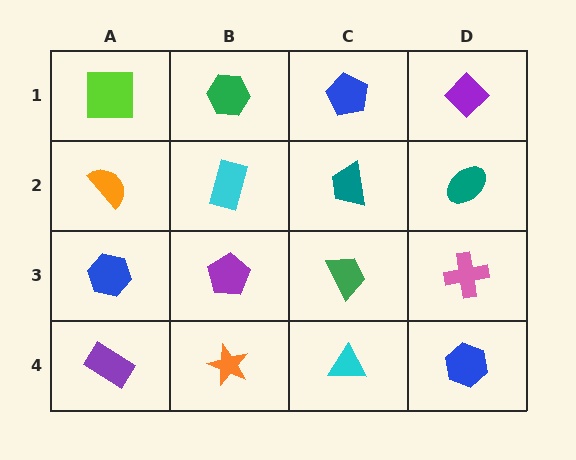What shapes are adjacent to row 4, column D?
A pink cross (row 3, column D), a cyan triangle (row 4, column C).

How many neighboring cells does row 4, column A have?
2.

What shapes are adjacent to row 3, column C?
A teal trapezoid (row 2, column C), a cyan triangle (row 4, column C), a purple pentagon (row 3, column B), a pink cross (row 3, column D).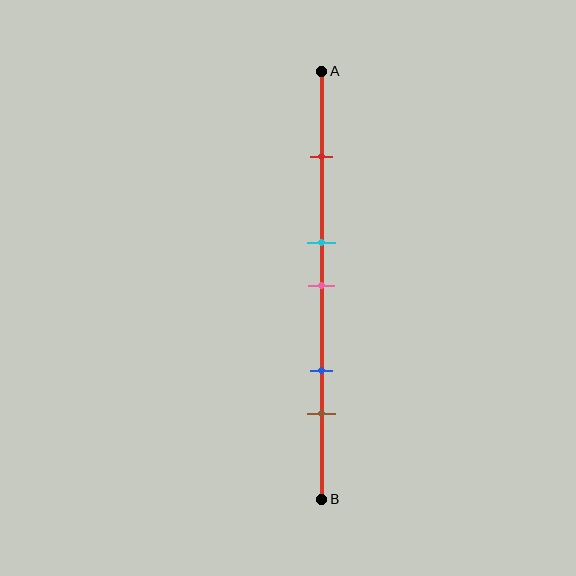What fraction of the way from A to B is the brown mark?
The brown mark is approximately 80% (0.8) of the way from A to B.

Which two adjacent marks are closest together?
The cyan and pink marks are the closest adjacent pair.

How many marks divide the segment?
There are 5 marks dividing the segment.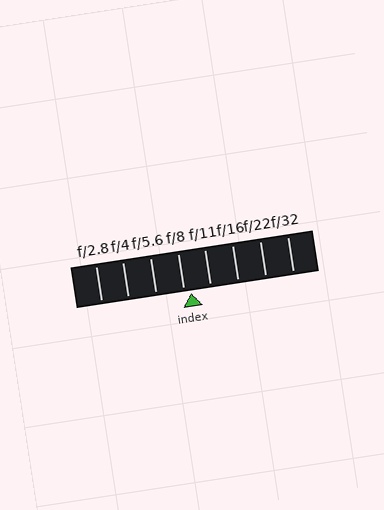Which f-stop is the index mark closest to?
The index mark is closest to f/8.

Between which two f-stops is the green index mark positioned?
The index mark is between f/8 and f/11.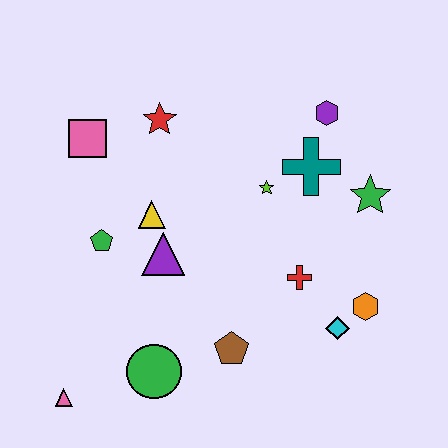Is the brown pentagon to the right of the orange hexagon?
No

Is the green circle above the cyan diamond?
No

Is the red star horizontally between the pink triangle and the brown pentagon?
Yes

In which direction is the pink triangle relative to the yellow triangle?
The pink triangle is below the yellow triangle.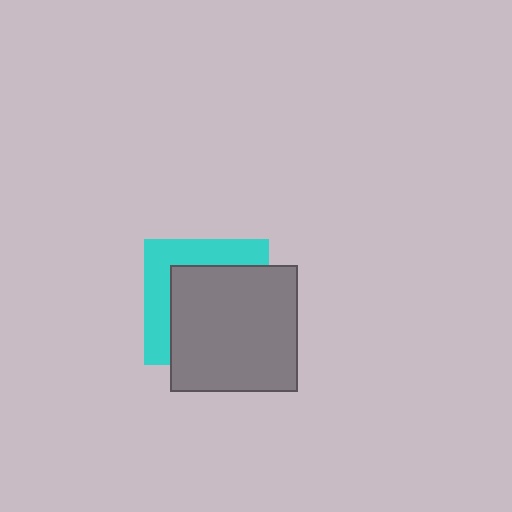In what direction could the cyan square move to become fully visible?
The cyan square could move toward the upper-left. That would shift it out from behind the gray square entirely.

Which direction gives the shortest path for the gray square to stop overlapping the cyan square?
Moving toward the lower-right gives the shortest separation.